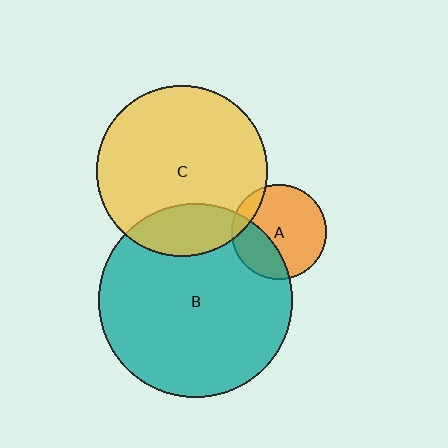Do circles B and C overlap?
Yes.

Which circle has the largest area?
Circle B (teal).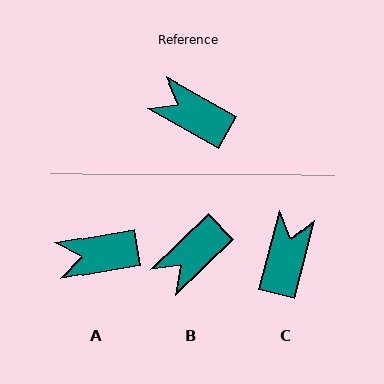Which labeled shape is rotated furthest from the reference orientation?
C, about 75 degrees away.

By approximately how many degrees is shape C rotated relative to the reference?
Approximately 75 degrees clockwise.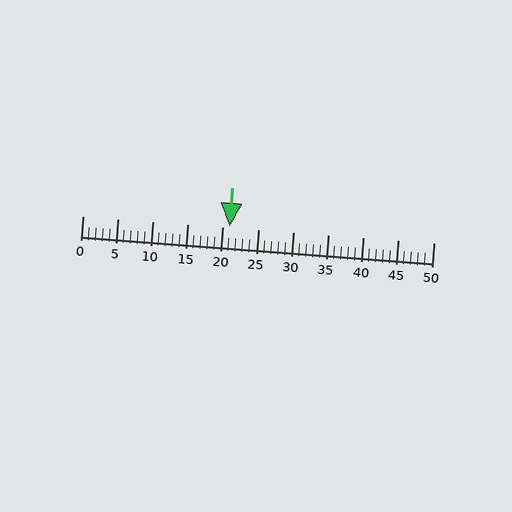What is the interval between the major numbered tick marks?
The major tick marks are spaced 5 units apart.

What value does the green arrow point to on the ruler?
The green arrow points to approximately 21.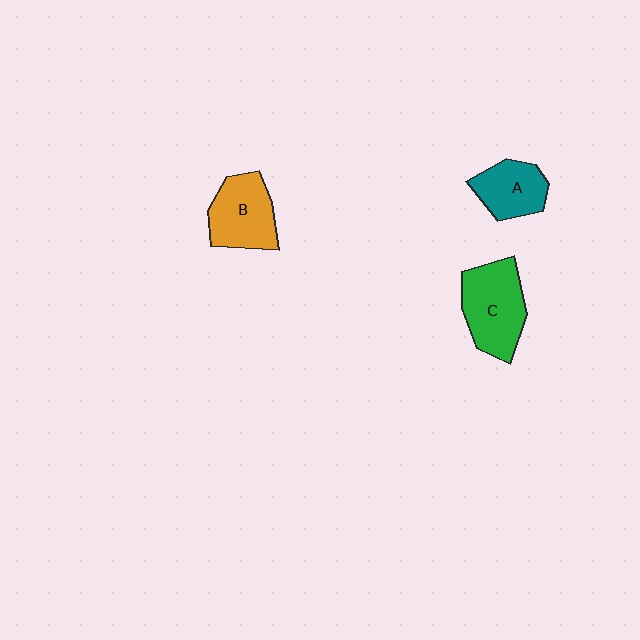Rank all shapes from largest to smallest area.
From largest to smallest: C (green), B (orange), A (teal).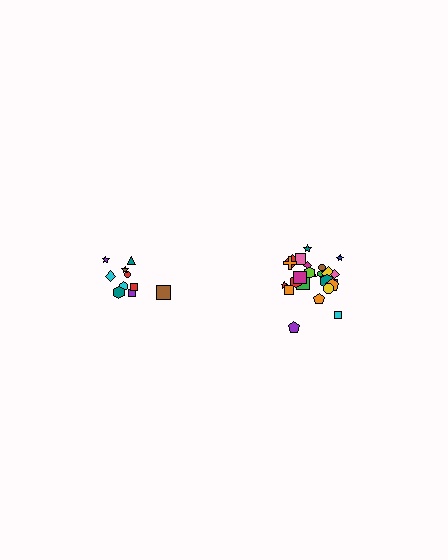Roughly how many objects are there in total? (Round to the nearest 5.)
Roughly 35 objects in total.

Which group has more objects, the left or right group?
The right group.